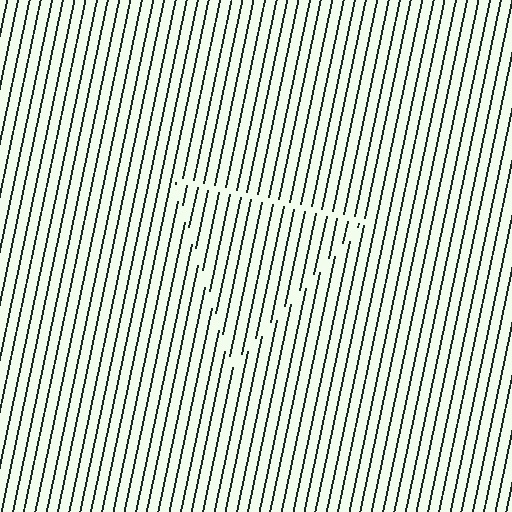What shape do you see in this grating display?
An illusory triangle. The interior of the shape contains the same grating, shifted by half a period — the contour is defined by the phase discontinuity where line-ends from the inner and outer gratings abut.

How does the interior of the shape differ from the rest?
The interior of the shape contains the same grating, shifted by half a period — the contour is defined by the phase discontinuity where line-ends from the inner and outer gratings abut.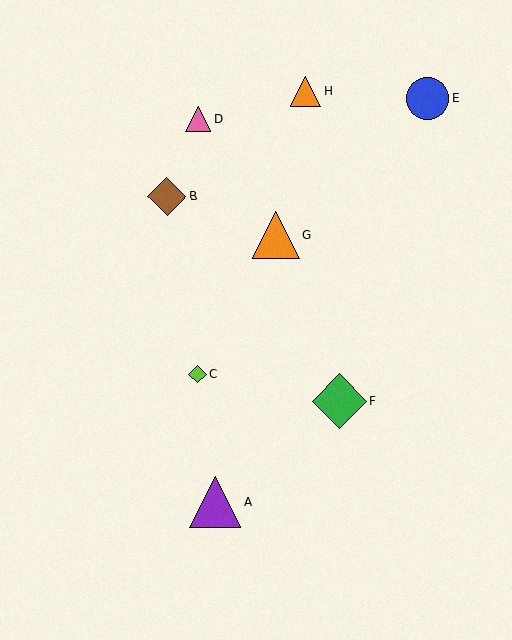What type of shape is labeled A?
Shape A is a purple triangle.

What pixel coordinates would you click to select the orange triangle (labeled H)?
Click at (306, 91) to select the orange triangle H.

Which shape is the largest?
The green diamond (labeled F) is the largest.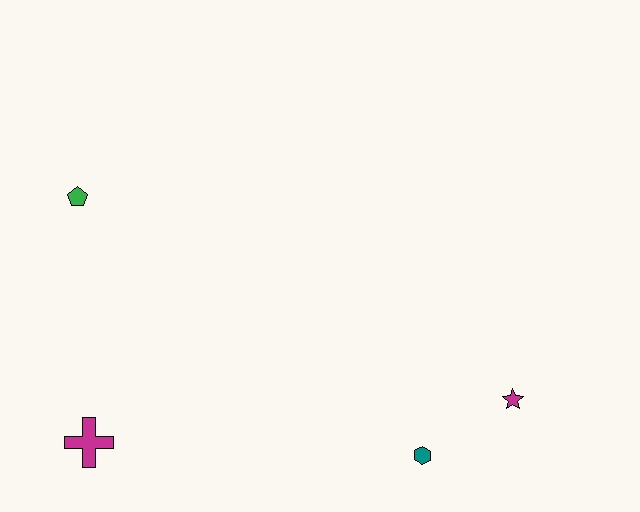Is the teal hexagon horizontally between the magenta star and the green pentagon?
Yes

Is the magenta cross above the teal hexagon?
Yes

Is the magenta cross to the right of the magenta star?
No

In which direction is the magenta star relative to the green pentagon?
The magenta star is to the right of the green pentagon.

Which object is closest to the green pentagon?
The magenta cross is closest to the green pentagon.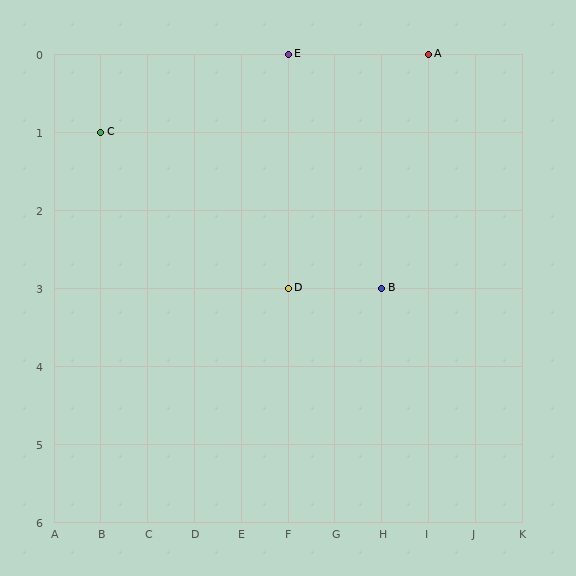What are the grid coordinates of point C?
Point C is at grid coordinates (B, 1).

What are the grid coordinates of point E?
Point E is at grid coordinates (F, 0).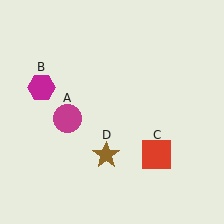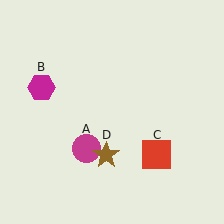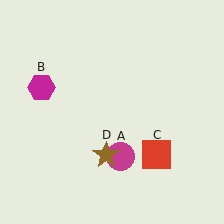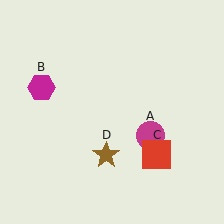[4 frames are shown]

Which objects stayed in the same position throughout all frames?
Magenta hexagon (object B) and red square (object C) and brown star (object D) remained stationary.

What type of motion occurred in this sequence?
The magenta circle (object A) rotated counterclockwise around the center of the scene.